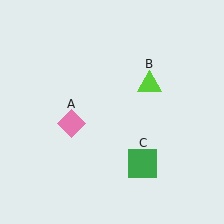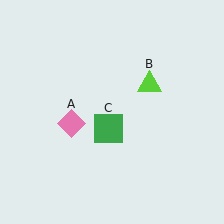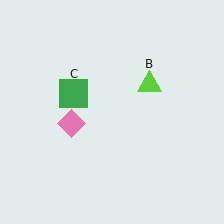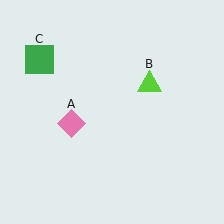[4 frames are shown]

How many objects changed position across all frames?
1 object changed position: green square (object C).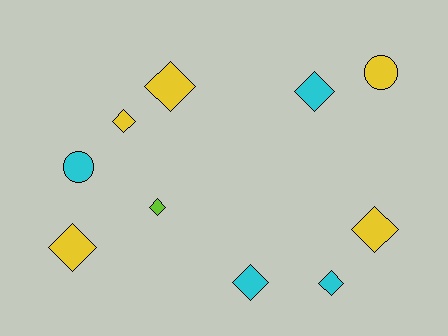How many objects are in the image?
There are 10 objects.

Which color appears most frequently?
Yellow, with 5 objects.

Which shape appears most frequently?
Diamond, with 8 objects.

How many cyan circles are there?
There is 1 cyan circle.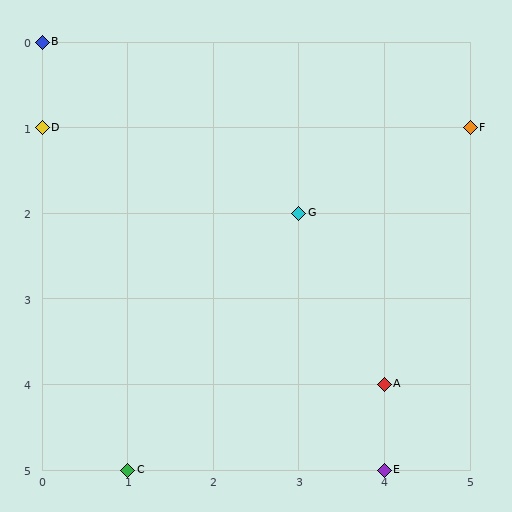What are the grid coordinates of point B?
Point B is at grid coordinates (0, 0).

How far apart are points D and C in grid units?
Points D and C are 1 column and 4 rows apart (about 4.1 grid units diagonally).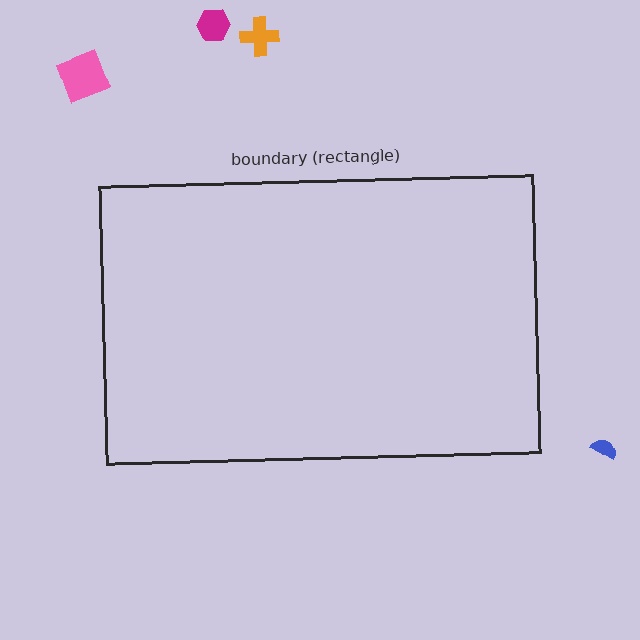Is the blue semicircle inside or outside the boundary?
Outside.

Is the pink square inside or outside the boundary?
Outside.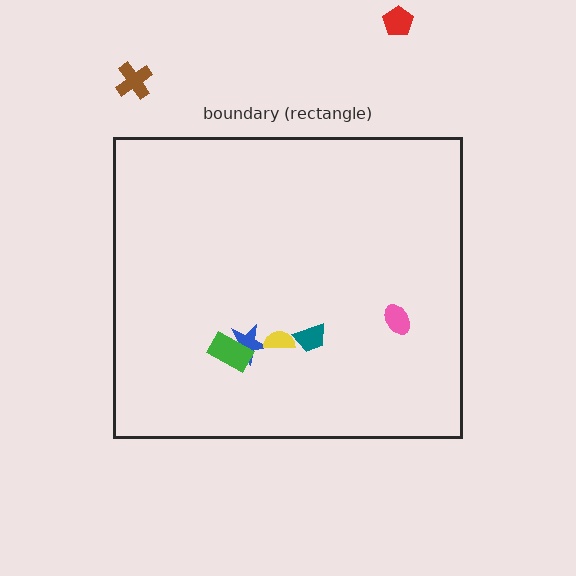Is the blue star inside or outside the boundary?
Inside.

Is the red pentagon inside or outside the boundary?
Outside.